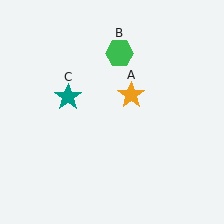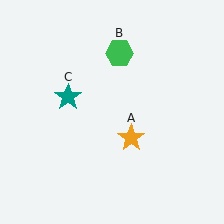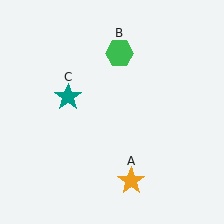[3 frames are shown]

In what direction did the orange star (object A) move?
The orange star (object A) moved down.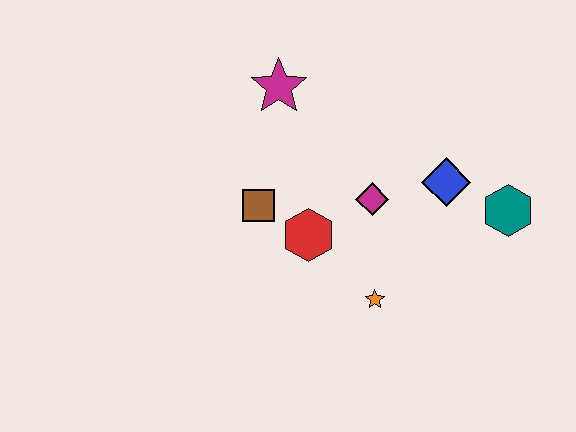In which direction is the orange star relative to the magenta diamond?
The orange star is below the magenta diamond.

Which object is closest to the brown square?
The red hexagon is closest to the brown square.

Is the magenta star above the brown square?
Yes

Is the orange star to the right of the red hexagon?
Yes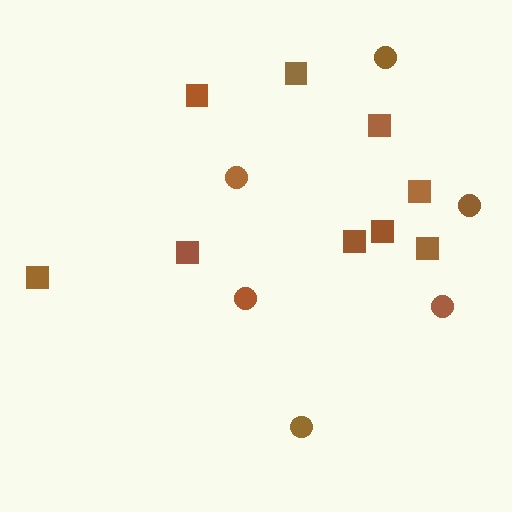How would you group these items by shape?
There are 2 groups: one group of squares (9) and one group of circles (6).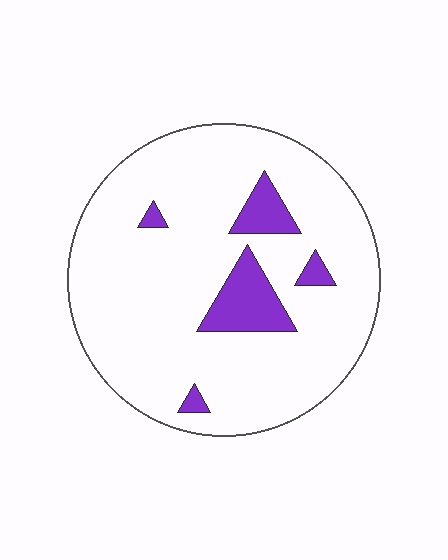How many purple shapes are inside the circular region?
5.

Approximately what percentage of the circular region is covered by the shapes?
Approximately 10%.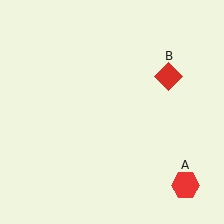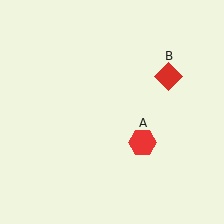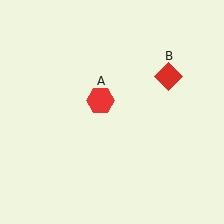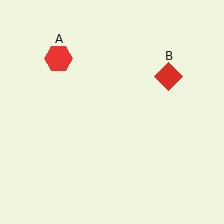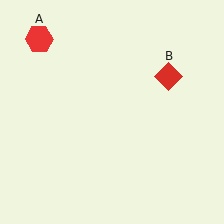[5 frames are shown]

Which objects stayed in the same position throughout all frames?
Red diamond (object B) remained stationary.